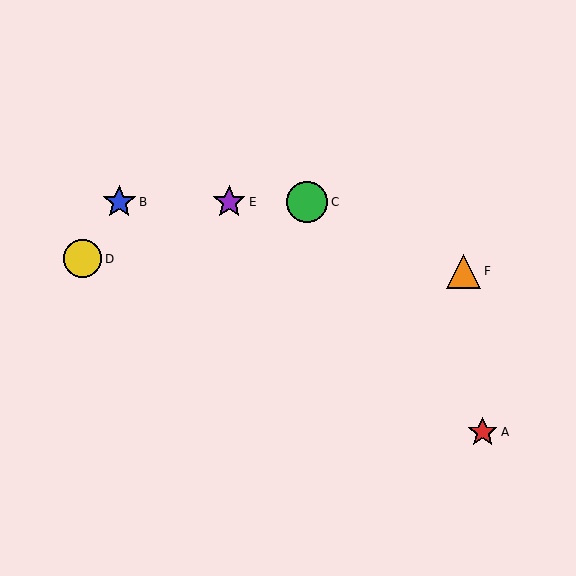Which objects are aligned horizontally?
Objects B, C, E are aligned horizontally.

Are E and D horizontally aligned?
No, E is at y≈202 and D is at y≈259.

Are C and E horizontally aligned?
Yes, both are at y≈202.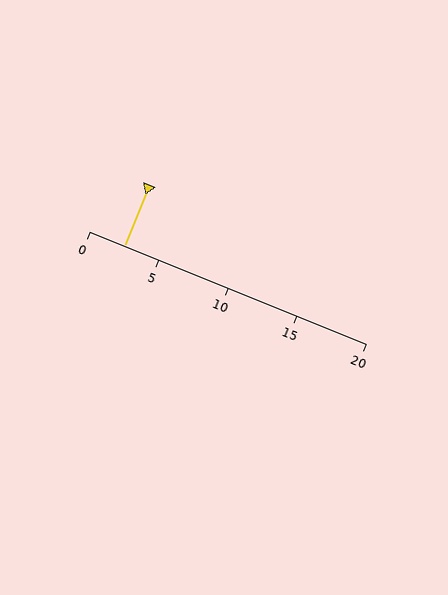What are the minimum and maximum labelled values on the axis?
The axis runs from 0 to 20.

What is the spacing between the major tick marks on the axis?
The major ticks are spaced 5 apart.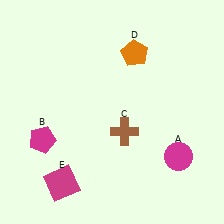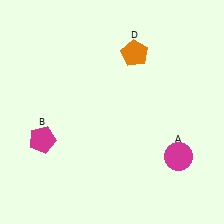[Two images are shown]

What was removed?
The brown cross (C), the magenta square (E) were removed in Image 2.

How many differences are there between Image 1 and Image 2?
There are 2 differences between the two images.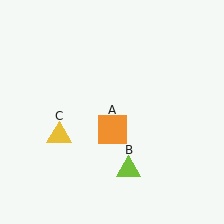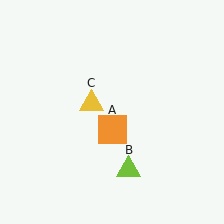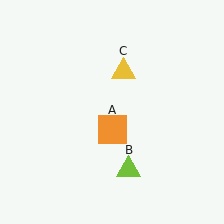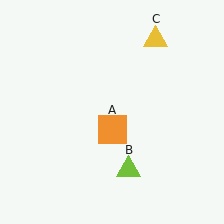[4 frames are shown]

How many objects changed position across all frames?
1 object changed position: yellow triangle (object C).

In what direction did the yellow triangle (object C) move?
The yellow triangle (object C) moved up and to the right.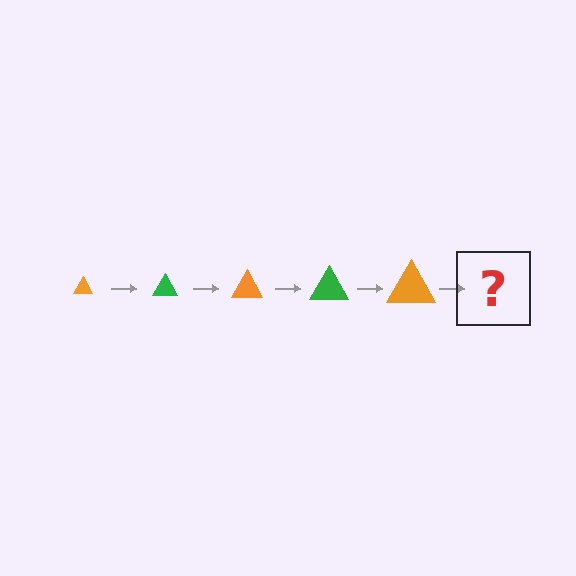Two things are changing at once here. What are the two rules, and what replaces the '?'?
The two rules are that the triangle grows larger each step and the color cycles through orange and green. The '?' should be a green triangle, larger than the previous one.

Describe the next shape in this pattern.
It should be a green triangle, larger than the previous one.